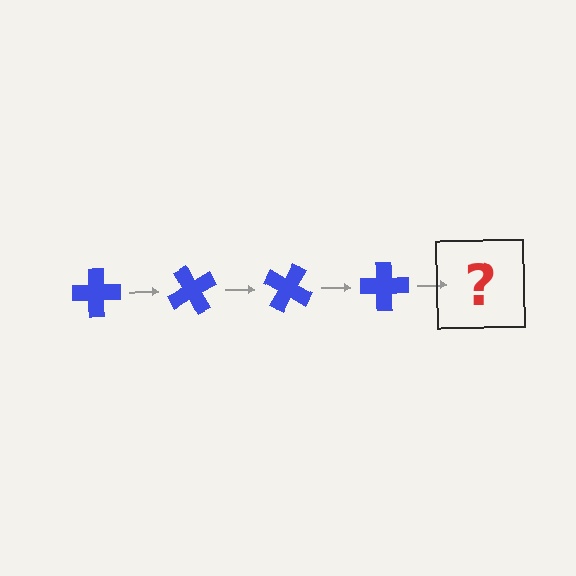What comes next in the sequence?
The next element should be a blue cross rotated 240 degrees.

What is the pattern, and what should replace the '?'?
The pattern is that the cross rotates 60 degrees each step. The '?' should be a blue cross rotated 240 degrees.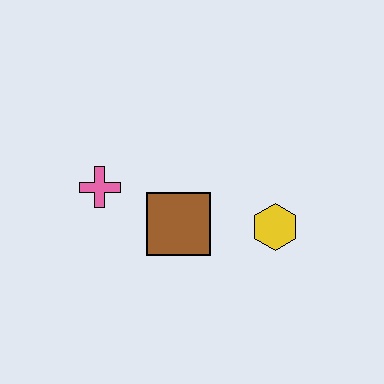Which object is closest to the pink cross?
The brown square is closest to the pink cross.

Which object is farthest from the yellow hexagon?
The pink cross is farthest from the yellow hexagon.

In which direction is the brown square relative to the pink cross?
The brown square is to the right of the pink cross.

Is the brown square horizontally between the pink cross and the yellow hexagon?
Yes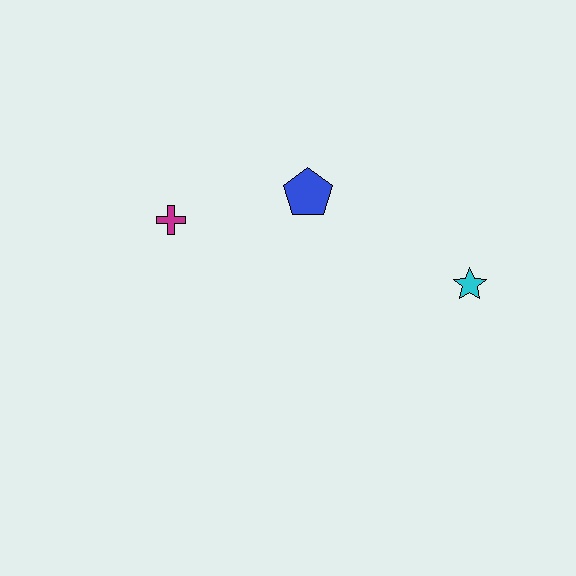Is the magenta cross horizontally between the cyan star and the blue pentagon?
No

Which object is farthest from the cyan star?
The magenta cross is farthest from the cyan star.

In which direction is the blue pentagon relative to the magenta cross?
The blue pentagon is to the right of the magenta cross.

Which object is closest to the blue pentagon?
The magenta cross is closest to the blue pentagon.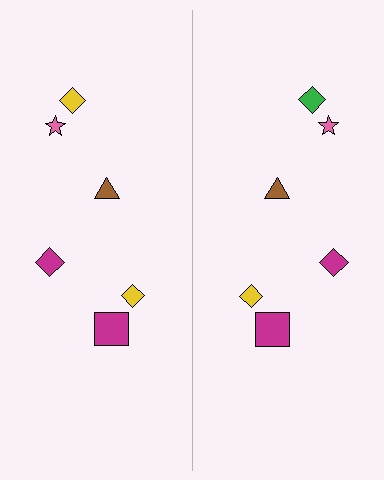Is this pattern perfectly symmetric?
No, the pattern is not perfectly symmetric. The green diamond on the right side breaks the symmetry — its mirror counterpart is yellow.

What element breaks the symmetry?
The green diamond on the right side breaks the symmetry — its mirror counterpart is yellow.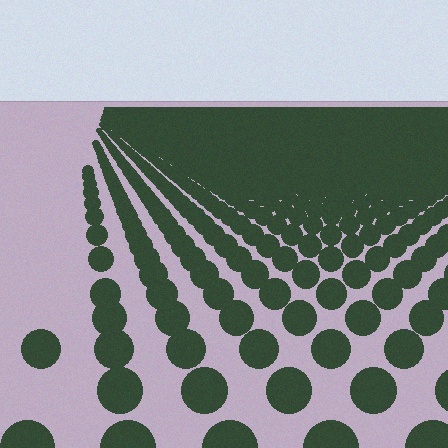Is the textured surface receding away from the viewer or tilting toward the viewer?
The surface is receding away from the viewer. Texture elements get smaller and denser toward the top.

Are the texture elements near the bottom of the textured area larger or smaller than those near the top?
Larger. Near the bottom, elements are closer to the viewer and appear at a bigger on-screen size.